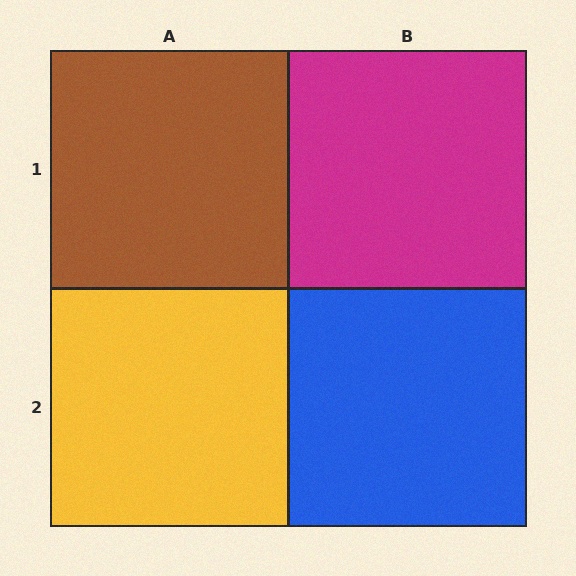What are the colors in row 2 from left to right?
Yellow, blue.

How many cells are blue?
1 cell is blue.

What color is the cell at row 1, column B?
Magenta.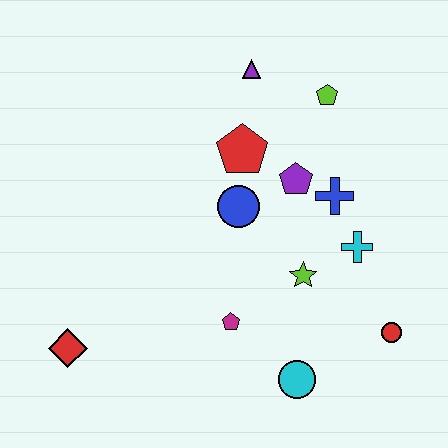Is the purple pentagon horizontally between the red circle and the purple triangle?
Yes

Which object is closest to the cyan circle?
The magenta pentagon is closest to the cyan circle.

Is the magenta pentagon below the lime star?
Yes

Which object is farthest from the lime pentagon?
The red diamond is farthest from the lime pentagon.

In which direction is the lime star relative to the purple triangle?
The lime star is below the purple triangle.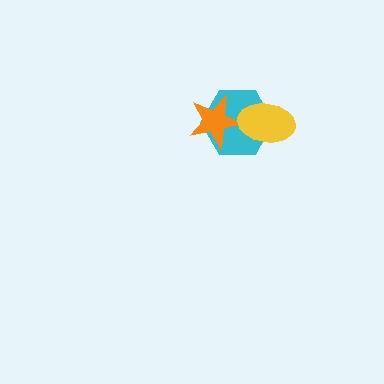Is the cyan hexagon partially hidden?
Yes, it is partially covered by another shape.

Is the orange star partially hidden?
Yes, it is partially covered by another shape.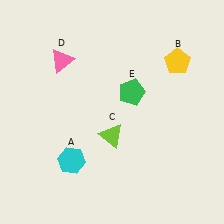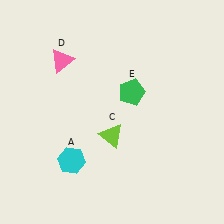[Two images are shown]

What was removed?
The yellow pentagon (B) was removed in Image 2.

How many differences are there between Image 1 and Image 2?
There is 1 difference between the two images.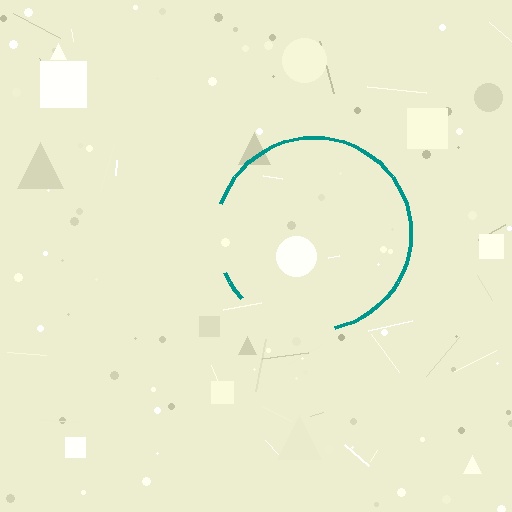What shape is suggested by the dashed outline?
The dashed outline suggests a circle.